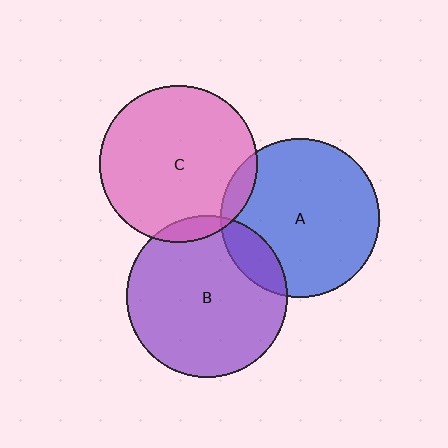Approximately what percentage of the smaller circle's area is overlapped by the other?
Approximately 10%.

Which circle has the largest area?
Circle B (purple).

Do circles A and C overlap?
Yes.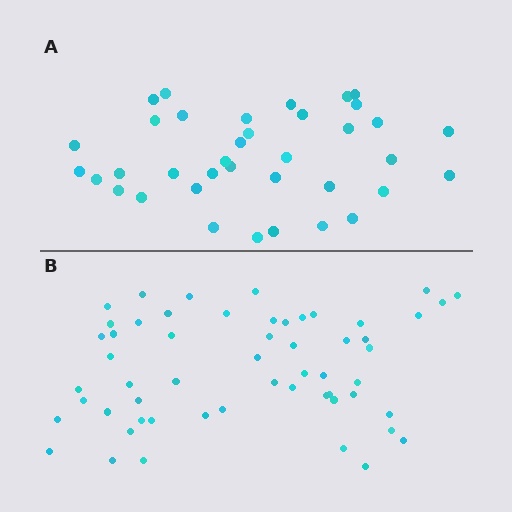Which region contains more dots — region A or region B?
Region B (the bottom region) has more dots.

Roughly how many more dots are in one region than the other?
Region B has approximately 20 more dots than region A.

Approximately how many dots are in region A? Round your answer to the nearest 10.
About 40 dots. (The exact count is 37, which rounds to 40.)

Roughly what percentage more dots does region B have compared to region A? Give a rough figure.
About 50% more.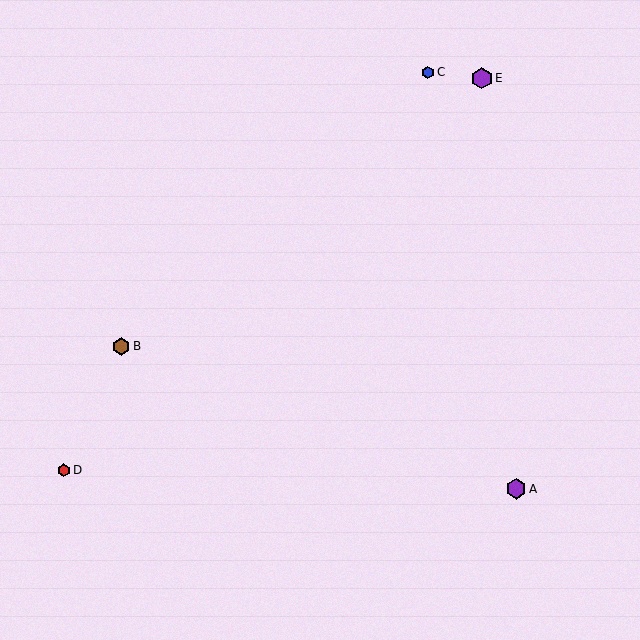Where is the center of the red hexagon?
The center of the red hexagon is at (64, 470).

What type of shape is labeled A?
Shape A is a purple hexagon.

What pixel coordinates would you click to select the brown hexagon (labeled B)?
Click at (121, 346) to select the brown hexagon B.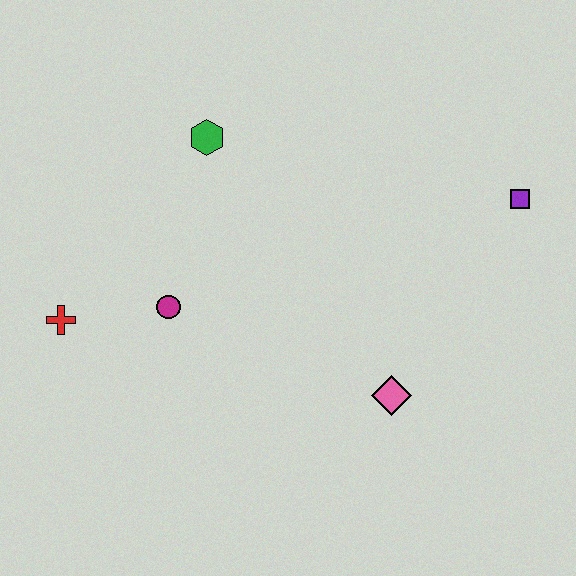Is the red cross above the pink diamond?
Yes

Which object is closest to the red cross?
The magenta circle is closest to the red cross.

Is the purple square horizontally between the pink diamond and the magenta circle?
No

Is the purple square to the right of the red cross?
Yes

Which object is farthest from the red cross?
The purple square is farthest from the red cross.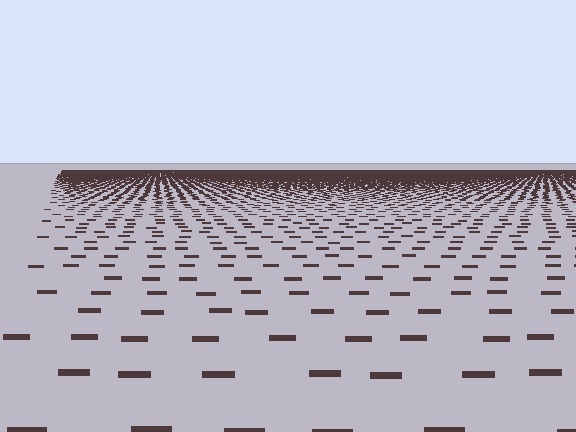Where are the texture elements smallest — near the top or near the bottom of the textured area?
Near the top.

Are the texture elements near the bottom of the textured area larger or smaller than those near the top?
Larger. Near the bottom, elements are closer to the viewer and appear at a bigger on-screen size.